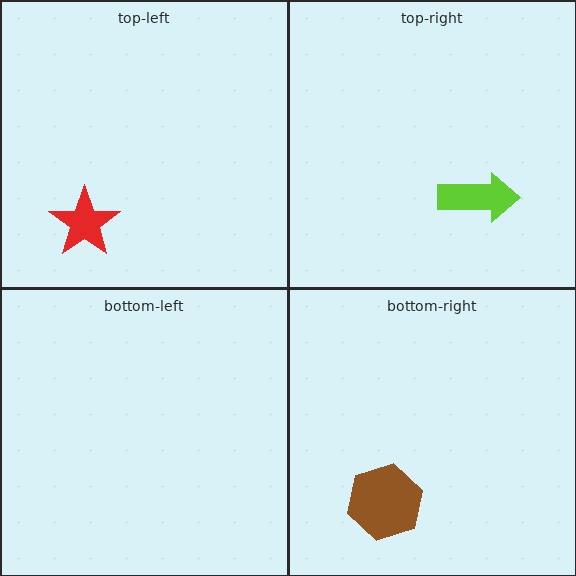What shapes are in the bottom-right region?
The brown hexagon.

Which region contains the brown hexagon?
The bottom-right region.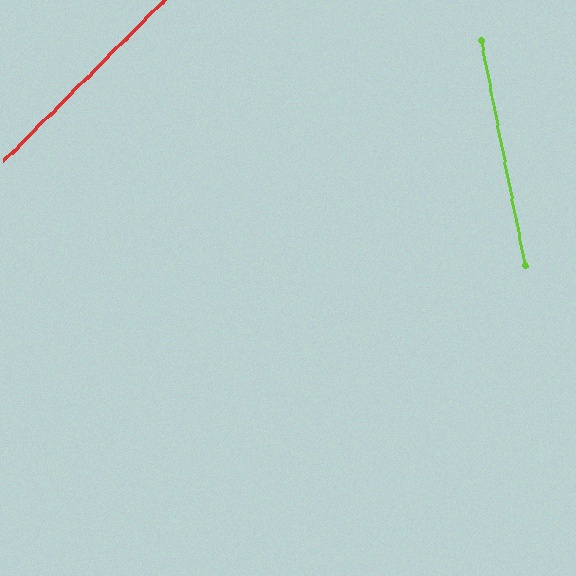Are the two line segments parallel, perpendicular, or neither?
Neither parallel nor perpendicular — they differ by about 56°.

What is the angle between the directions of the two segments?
Approximately 56 degrees.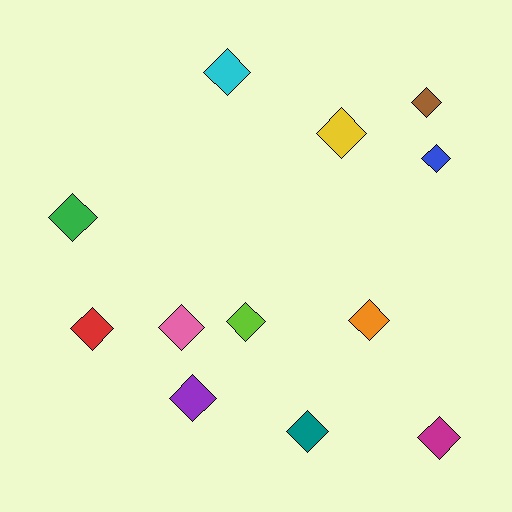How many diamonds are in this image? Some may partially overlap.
There are 12 diamonds.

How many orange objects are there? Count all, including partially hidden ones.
There is 1 orange object.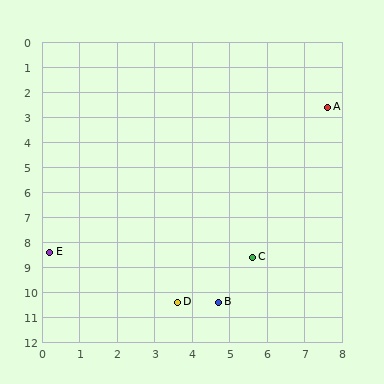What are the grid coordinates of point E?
Point E is at approximately (0.2, 8.4).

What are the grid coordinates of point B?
Point B is at approximately (4.7, 10.4).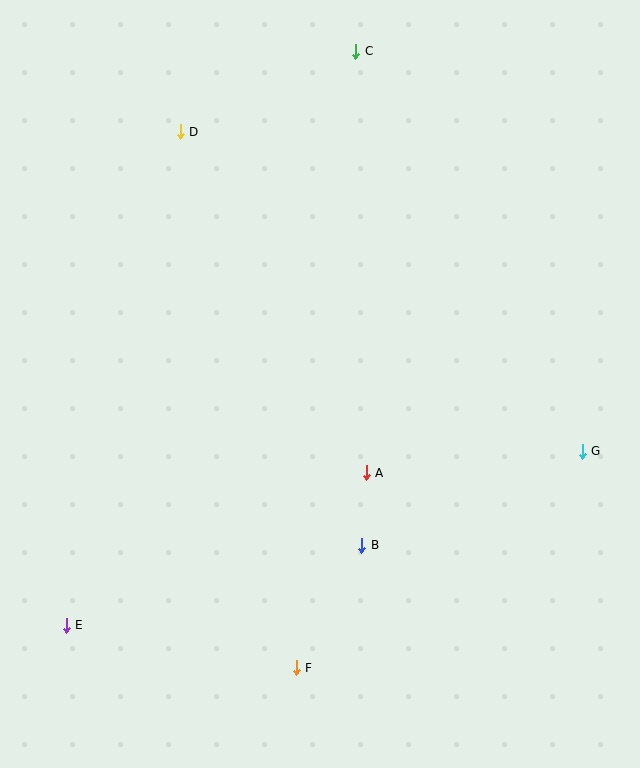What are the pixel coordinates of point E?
Point E is at (66, 625).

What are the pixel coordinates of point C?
Point C is at (356, 51).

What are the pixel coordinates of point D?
Point D is at (180, 132).